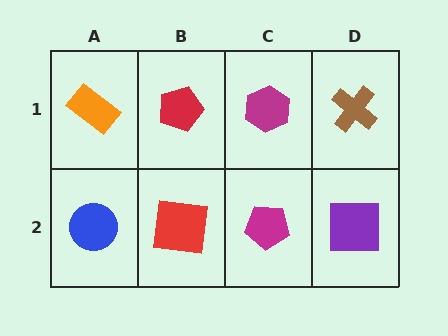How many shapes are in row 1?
4 shapes.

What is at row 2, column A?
A blue circle.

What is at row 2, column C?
A magenta pentagon.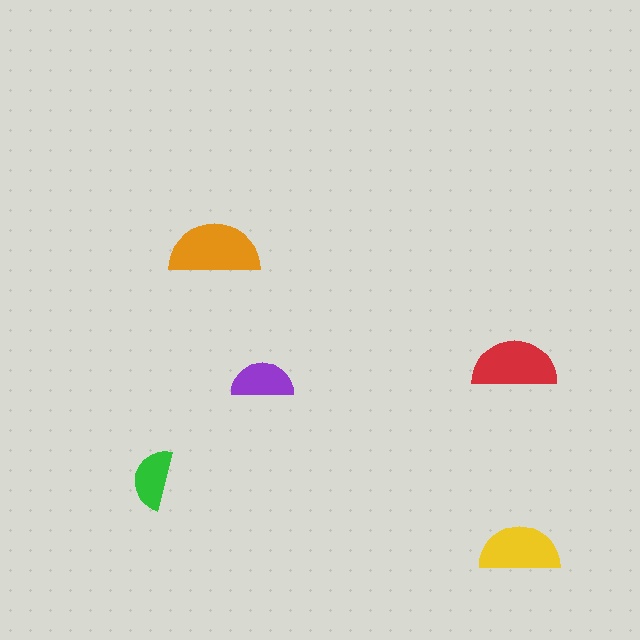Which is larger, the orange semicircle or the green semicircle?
The orange one.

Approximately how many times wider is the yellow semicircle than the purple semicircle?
About 1.5 times wider.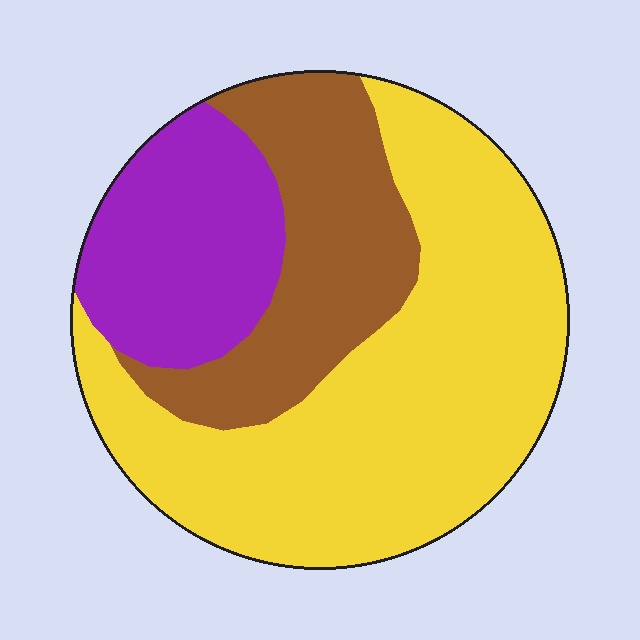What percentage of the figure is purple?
Purple covers about 20% of the figure.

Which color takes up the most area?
Yellow, at roughly 55%.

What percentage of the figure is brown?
Brown covers 24% of the figure.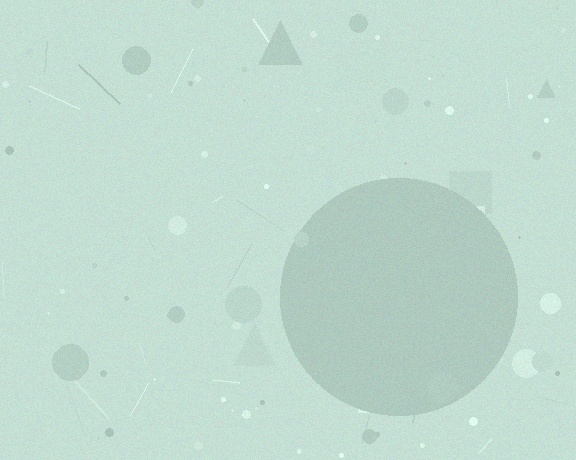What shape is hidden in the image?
A circle is hidden in the image.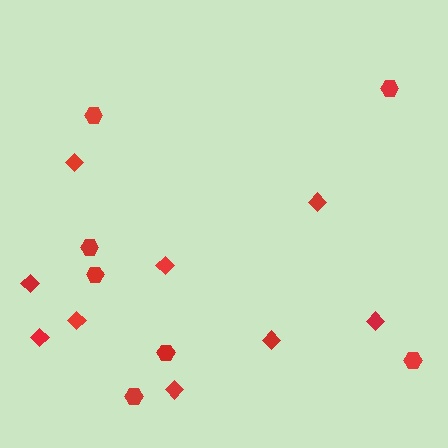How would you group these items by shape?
There are 2 groups: one group of hexagons (7) and one group of diamonds (9).